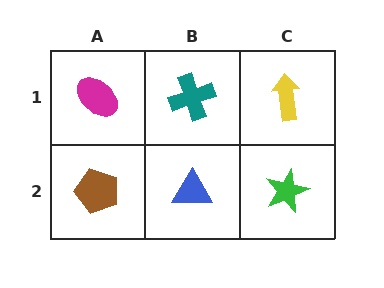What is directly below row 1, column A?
A brown pentagon.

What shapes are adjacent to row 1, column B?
A blue triangle (row 2, column B), a magenta ellipse (row 1, column A), a yellow arrow (row 1, column C).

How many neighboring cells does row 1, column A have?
2.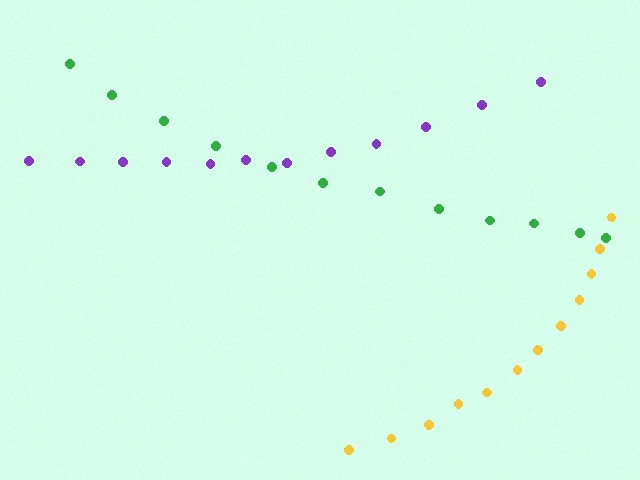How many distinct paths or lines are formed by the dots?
There are 3 distinct paths.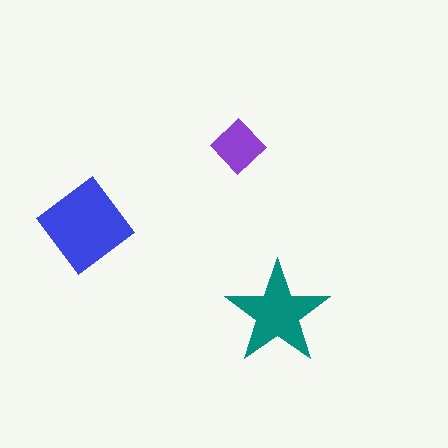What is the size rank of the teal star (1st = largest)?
2nd.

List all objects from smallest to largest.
The purple diamond, the teal star, the blue diamond.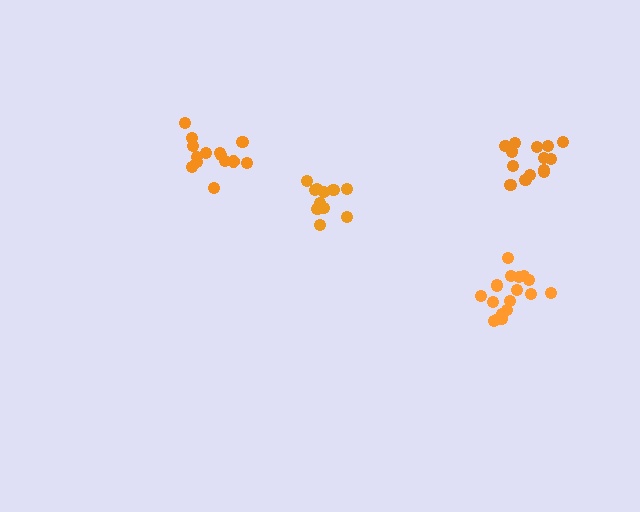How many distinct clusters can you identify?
There are 4 distinct clusters.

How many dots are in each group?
Group 1: 12 dots, Group 2: 17 dots, Group 3: 14 dots, Group 4: 14 dots (57 total).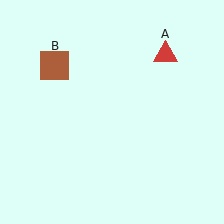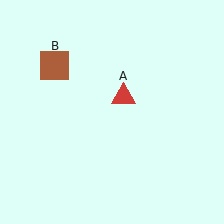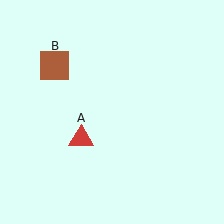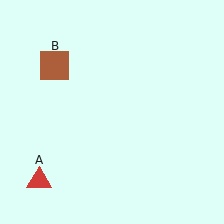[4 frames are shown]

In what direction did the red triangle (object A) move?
The red triangle (object A) moved down and to the left.